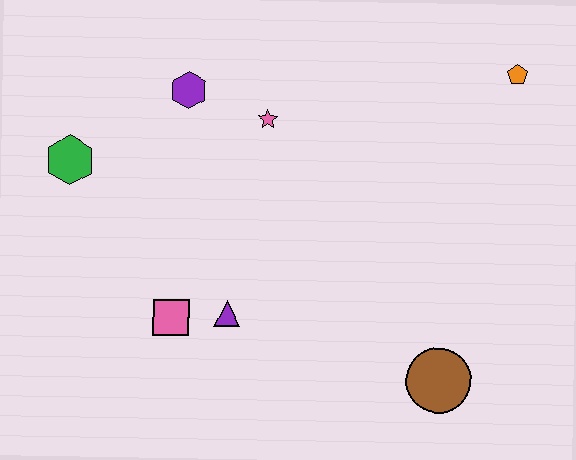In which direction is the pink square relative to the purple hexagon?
The pink square is below the purple hexagon.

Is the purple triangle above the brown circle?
Yes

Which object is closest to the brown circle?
The purple triangle is closest to the brown circle.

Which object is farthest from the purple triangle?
The orange pentagon is farthest from the purple triangle.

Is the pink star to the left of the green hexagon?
No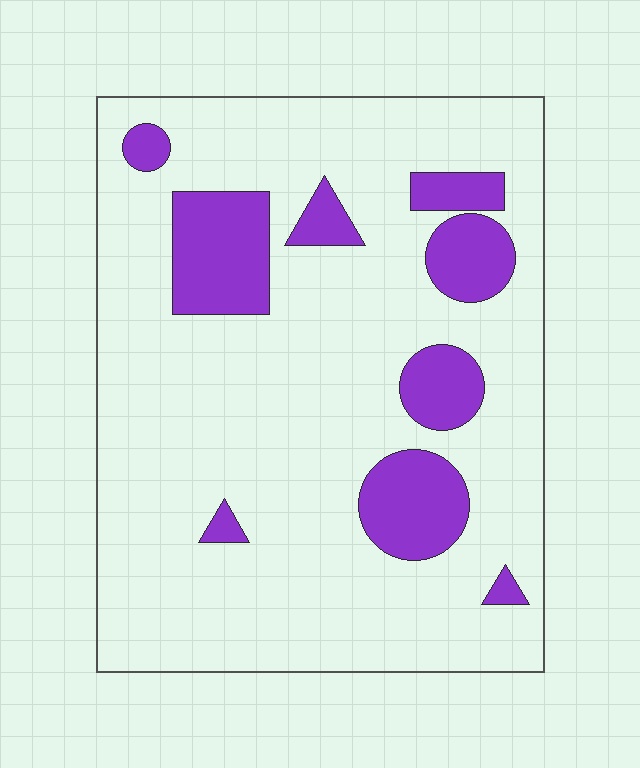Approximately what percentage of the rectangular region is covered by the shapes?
Approximately 15%.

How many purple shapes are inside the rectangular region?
9.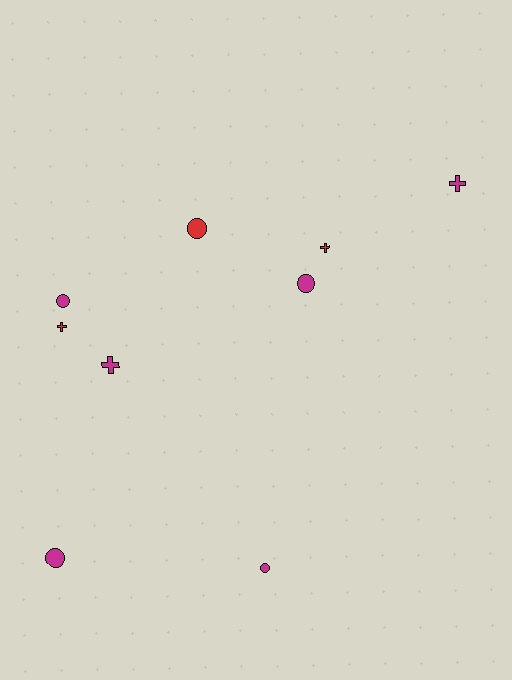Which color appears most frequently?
Magenta, with 6 objects.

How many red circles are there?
There is 1 red circle.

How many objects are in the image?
There are 9 objects.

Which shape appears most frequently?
Circle, with 5 objects.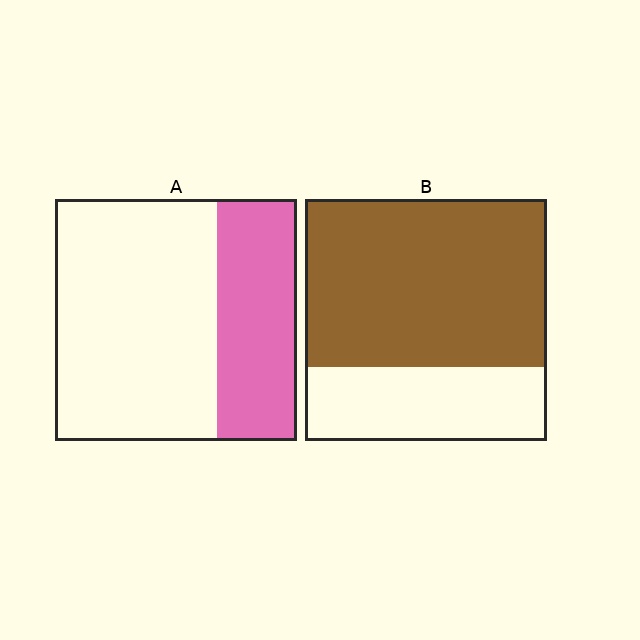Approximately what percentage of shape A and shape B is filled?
A is approximately 35% and B is approximately 70%.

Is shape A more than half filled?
No.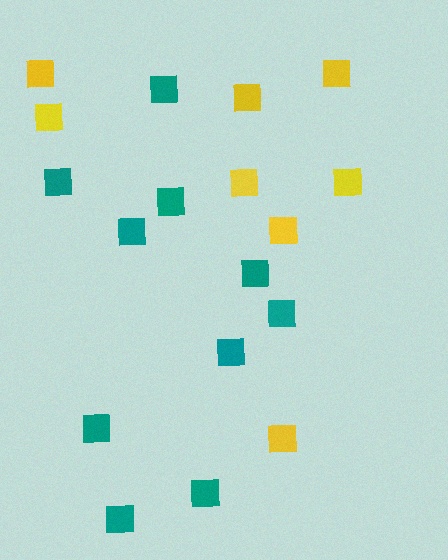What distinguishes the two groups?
There are 2 groups: one group of yellow squares (8) and one group of teal squares (10).